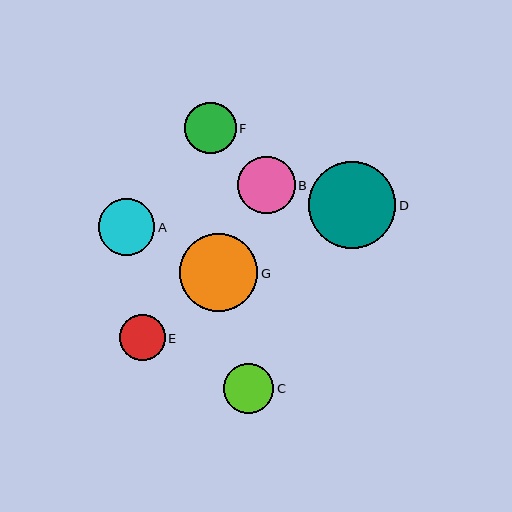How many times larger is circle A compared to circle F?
Circle A is approximately 1.1 times the size of circle F.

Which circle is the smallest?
Circle E is the smallest with a size of approximately 46 pixels.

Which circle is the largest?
Circle D is the largest with a size of approximately 87 pixels.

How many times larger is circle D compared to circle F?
Circle D is approximately 1.7 times the size of circle F.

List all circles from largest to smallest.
From largest to smallest: D, G, B, A, F, C, E.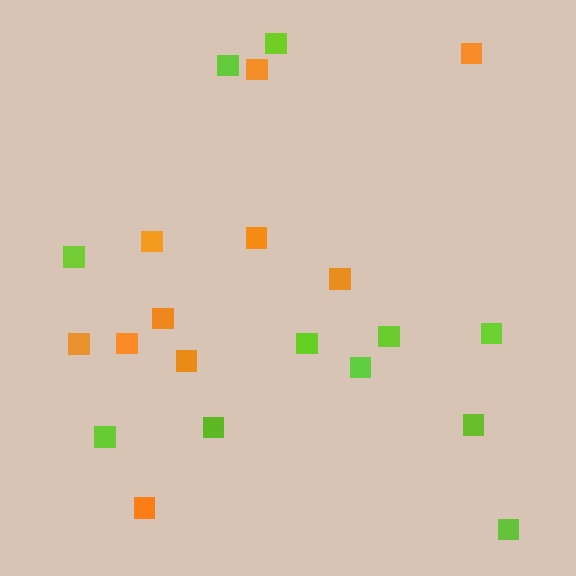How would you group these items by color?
There are 2 groups: one group of lime squares (11) and one group of orange squares (10).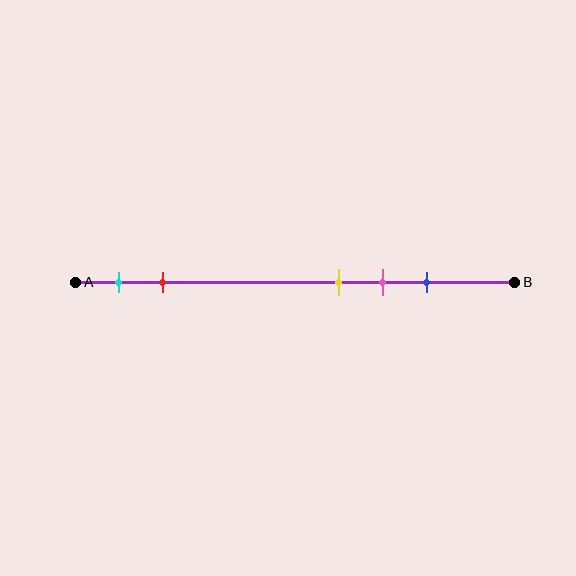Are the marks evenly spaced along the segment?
No, the marks are not evenly spaced.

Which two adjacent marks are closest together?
The yellow and pink marks are the closest adjacent pair.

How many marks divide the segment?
There are 5 marks dividing the segment.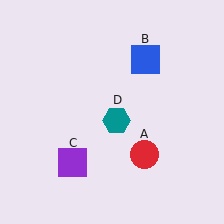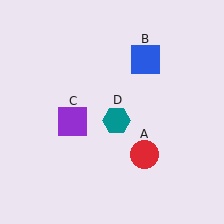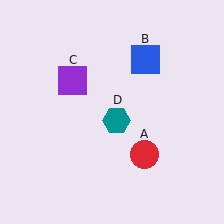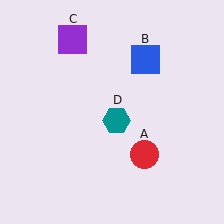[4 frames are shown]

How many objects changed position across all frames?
1 object changed position: purple square (object C).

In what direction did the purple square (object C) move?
The purple square (object C) moved up.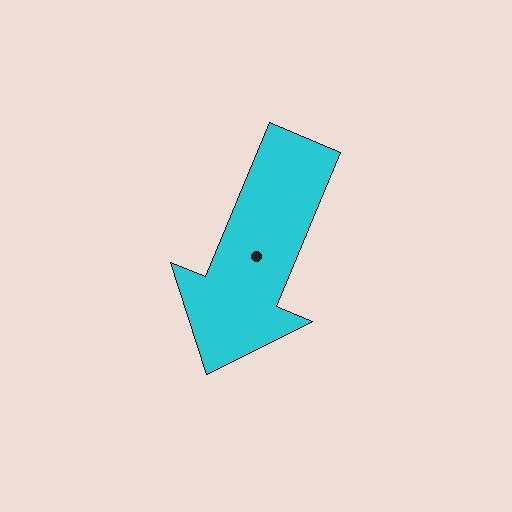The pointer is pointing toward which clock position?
Roughly 7 o'clock.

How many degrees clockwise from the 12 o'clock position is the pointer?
Approximately 203 degrees.